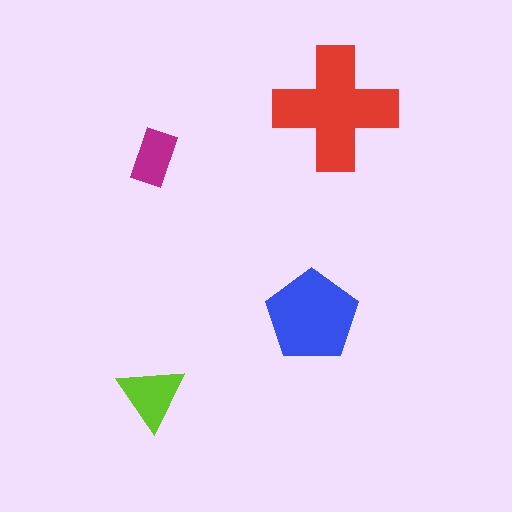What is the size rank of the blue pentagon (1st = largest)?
2nd.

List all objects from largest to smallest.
The red cross, the blue pentagon, the lime triangle, the magenta rectangle.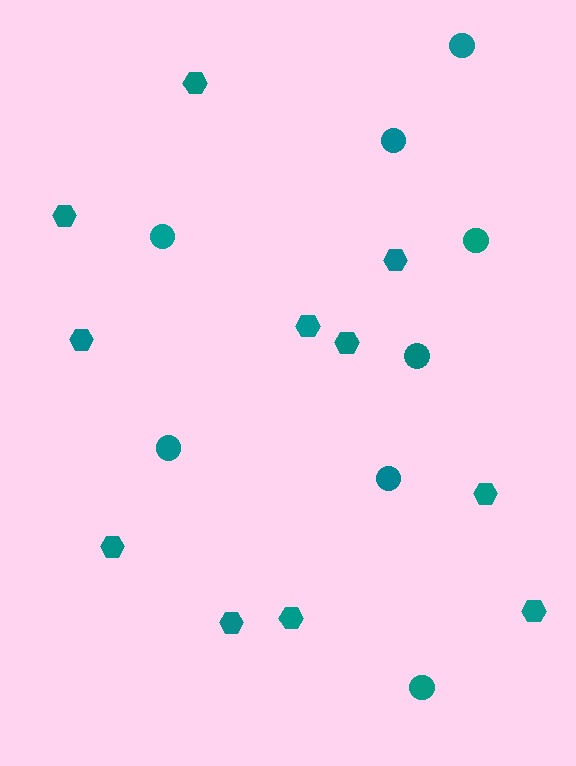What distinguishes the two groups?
There are 2 groups: one group of hexagons (11) and one group of circles (8).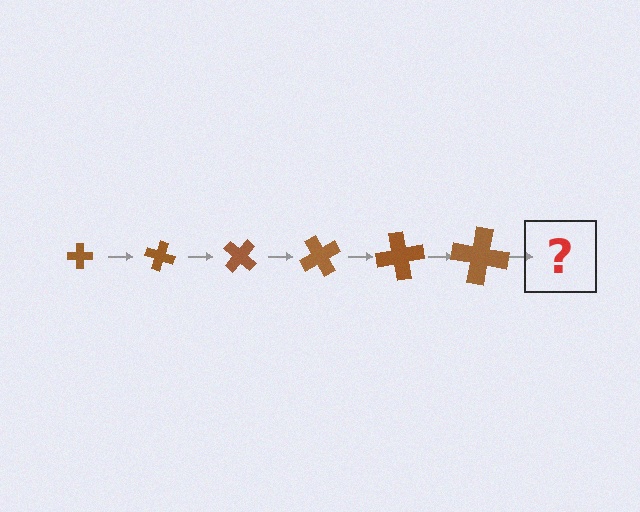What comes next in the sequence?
The next element should be a cross, larger than the previous one and rotated 120 degrees from the start.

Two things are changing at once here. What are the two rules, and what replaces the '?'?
The two rules are that the cross grows larger each step and it rotates 20 degrees each step. The '?' should be a cross, larger than the previous one and rotated 120 degrees from the start.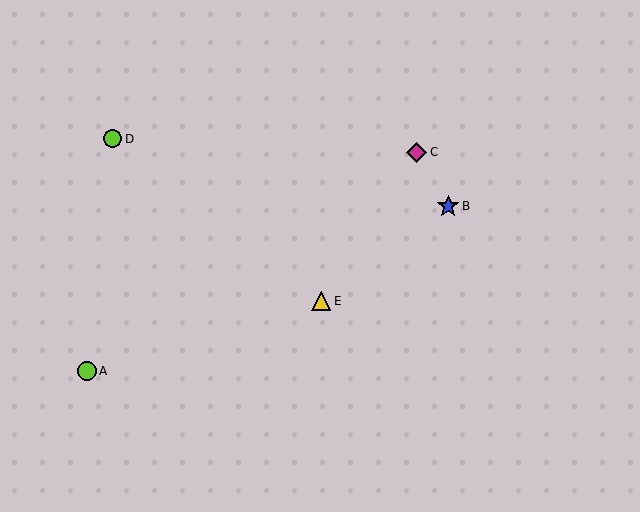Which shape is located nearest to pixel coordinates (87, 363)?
The lime circle (labeled A) at (87, 371) is nearest to that location.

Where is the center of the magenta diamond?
The center of the magenta diamond is at (417, 152).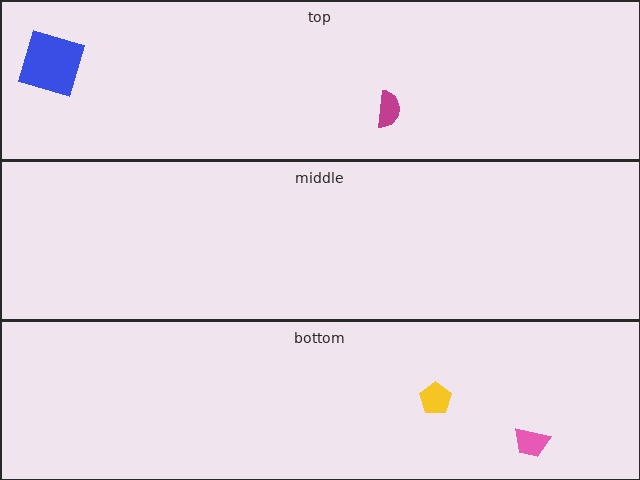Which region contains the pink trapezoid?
The bottom region.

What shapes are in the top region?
The blue square, the magenta semicircle.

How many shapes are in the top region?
2.